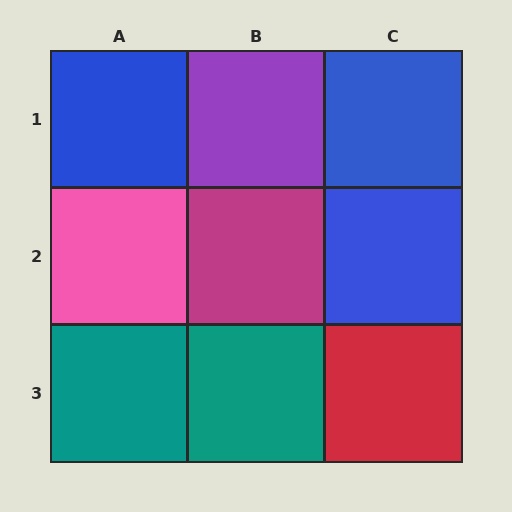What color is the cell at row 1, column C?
Blue.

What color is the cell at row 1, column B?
Purple.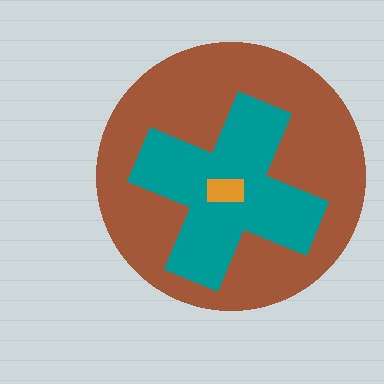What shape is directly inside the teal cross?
The orange rectangle.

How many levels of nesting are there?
3.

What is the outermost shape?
The brown circle.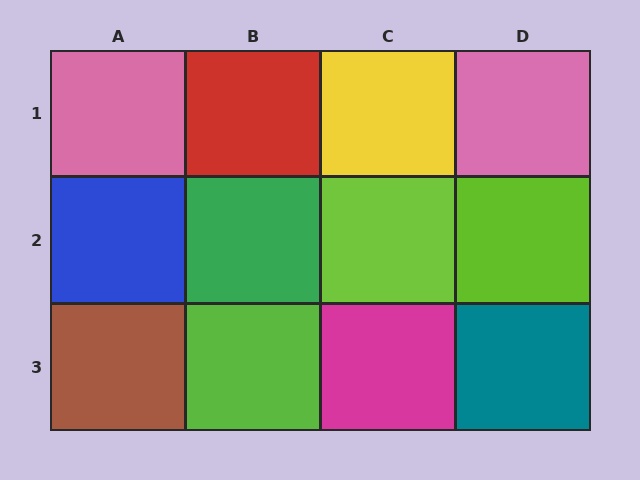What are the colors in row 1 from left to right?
Pink, red, yellow, pink.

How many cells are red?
1 cell is red.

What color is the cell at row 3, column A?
Brown.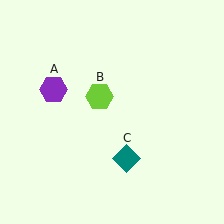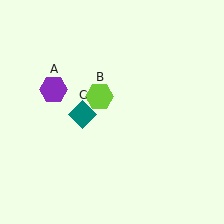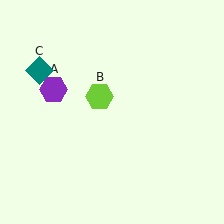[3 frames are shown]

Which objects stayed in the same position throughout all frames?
Purple hexagon (object A) and lime hexagon (object B) remained stationary.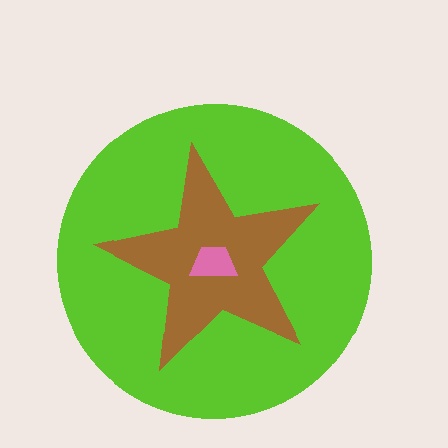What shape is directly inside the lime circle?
The brown star.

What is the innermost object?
The pink trapezoid.